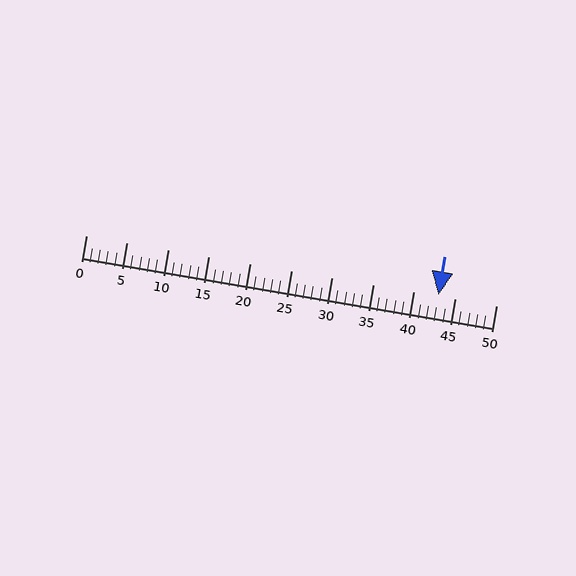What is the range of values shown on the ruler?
The ruler shows values from 0 to 50.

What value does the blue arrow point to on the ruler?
The blue arrow points to approximately 43.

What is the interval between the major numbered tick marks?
The major tick marks are spaced 5 units apart.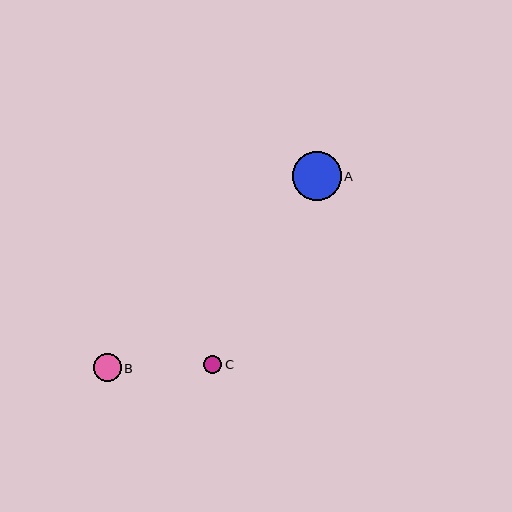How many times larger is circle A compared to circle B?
Circle A is approximately 1.8 times the size of circle B.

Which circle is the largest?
Circle A is the largest with a size of approximately 48 pixels.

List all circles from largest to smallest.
From largest to smallest: A, B, C.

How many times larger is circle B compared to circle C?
Circle B is approximately 1.5 times the size of circle C.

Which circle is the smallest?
Circle C is the smallest with a size of approximately 18 pixels.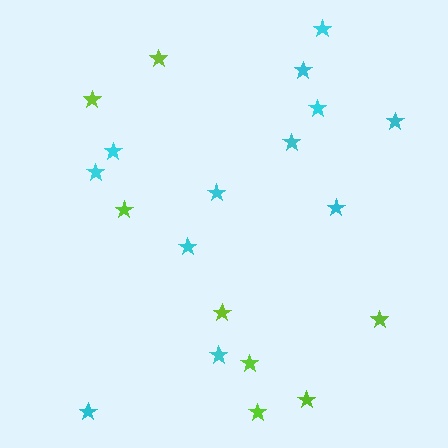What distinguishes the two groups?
There are 2 groups: one group of lime stars (8) and one group of cyan stars (12).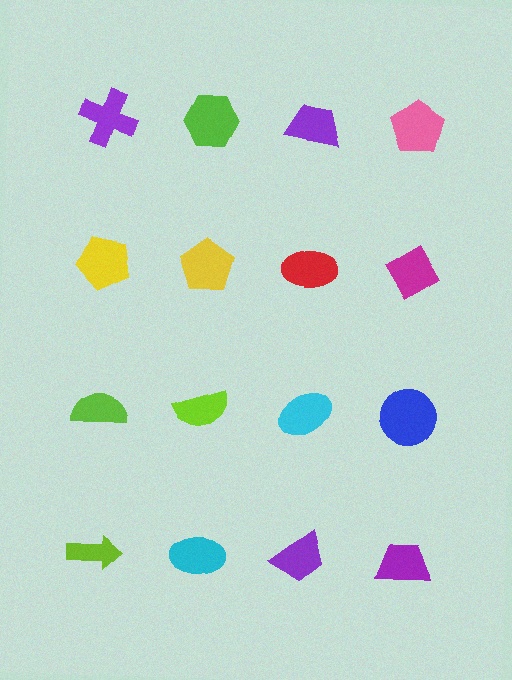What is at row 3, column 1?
A lime semicircle.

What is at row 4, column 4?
A purple trapezoid.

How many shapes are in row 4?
4 shapes.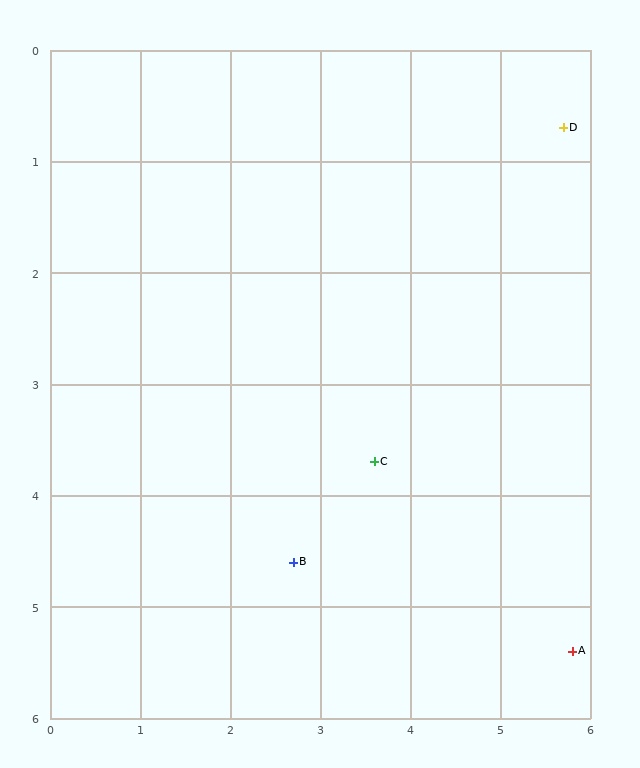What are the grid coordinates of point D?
Point D is at approximately (5.7, 0.7).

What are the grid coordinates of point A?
Point A is at approximately (5.8, 5.4).